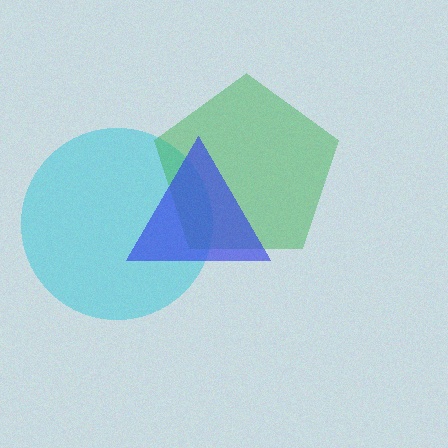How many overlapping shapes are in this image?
There are 3 overlapping shapes in the image.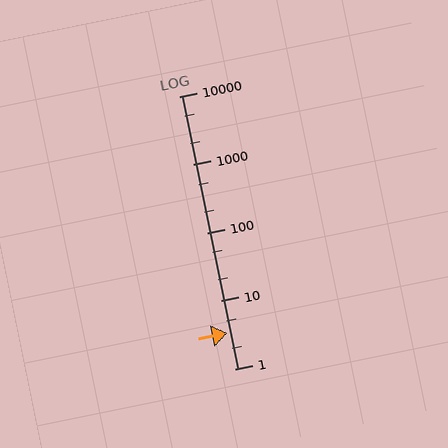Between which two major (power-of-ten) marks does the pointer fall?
The pointer is between 1 and 10.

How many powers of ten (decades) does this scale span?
The scale spans 4 decades, from 1 to 10000.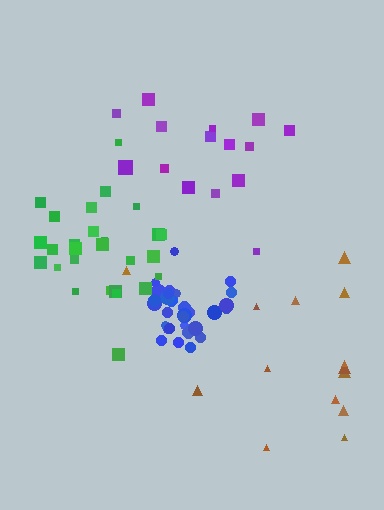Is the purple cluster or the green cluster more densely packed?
Green.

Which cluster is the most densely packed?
Blue.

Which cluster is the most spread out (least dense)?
Brown.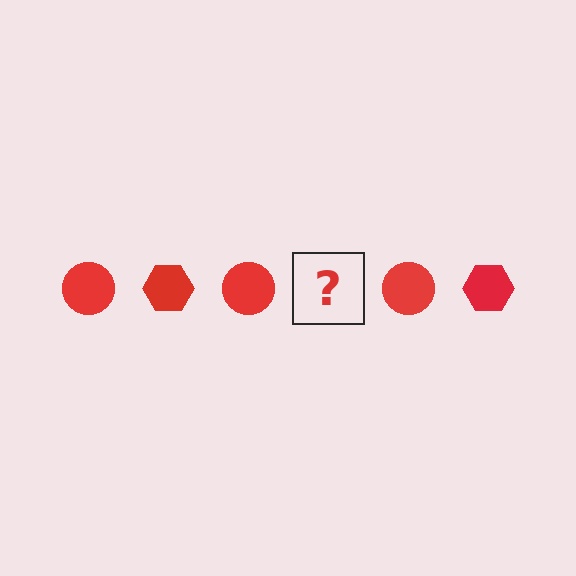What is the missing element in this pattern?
The missing element is a red hexagon.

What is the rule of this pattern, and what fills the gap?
The rule is that the pattern cycles through circle, hexagon shapes in red. The gap should be filled with a red hexagon.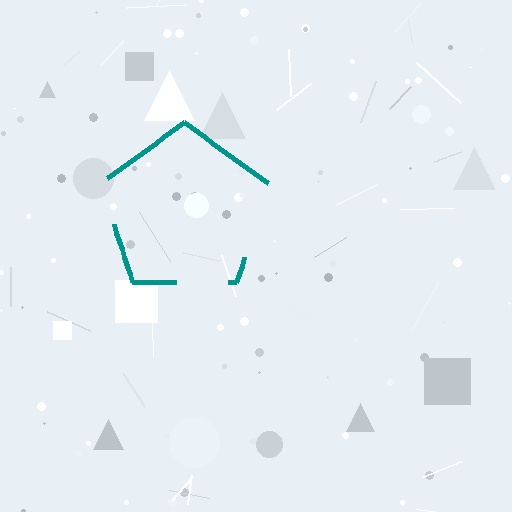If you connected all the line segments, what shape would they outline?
They would outline a pentagon.